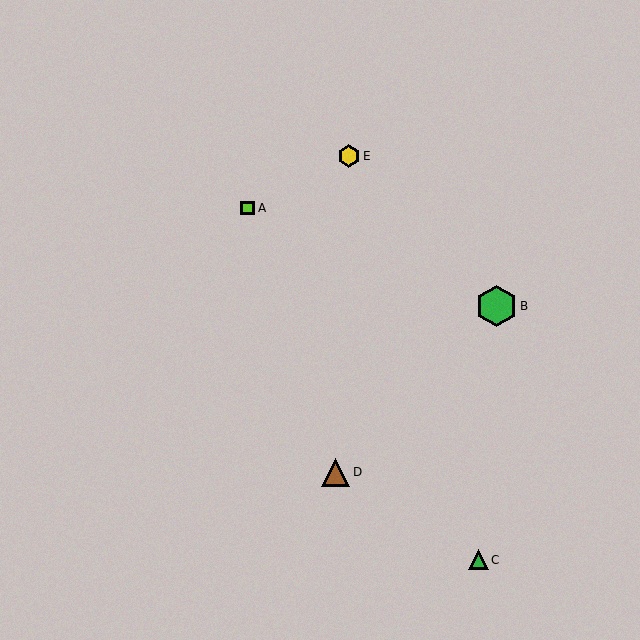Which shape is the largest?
The green hexagon (labeled B) is the largest.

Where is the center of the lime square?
The center of the lime square is at (248, 208).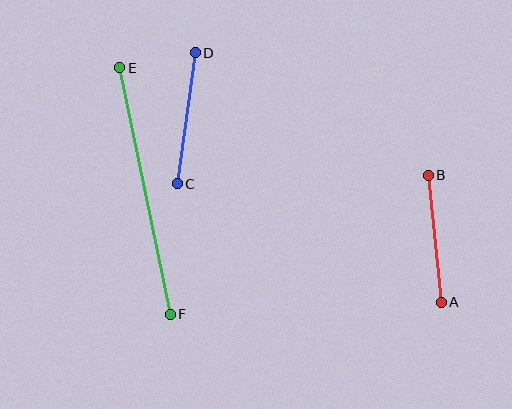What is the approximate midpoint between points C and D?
The midpoint is at approximately (186, 118) pixels.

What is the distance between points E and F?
The distance is approximately 252 pixels.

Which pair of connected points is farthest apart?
Points E and F are farthest apart.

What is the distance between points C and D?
The distance is approximately 132 pixels.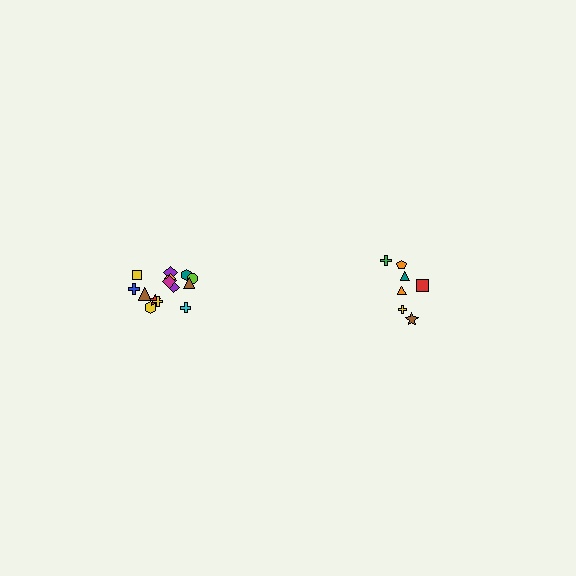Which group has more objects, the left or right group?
The left group.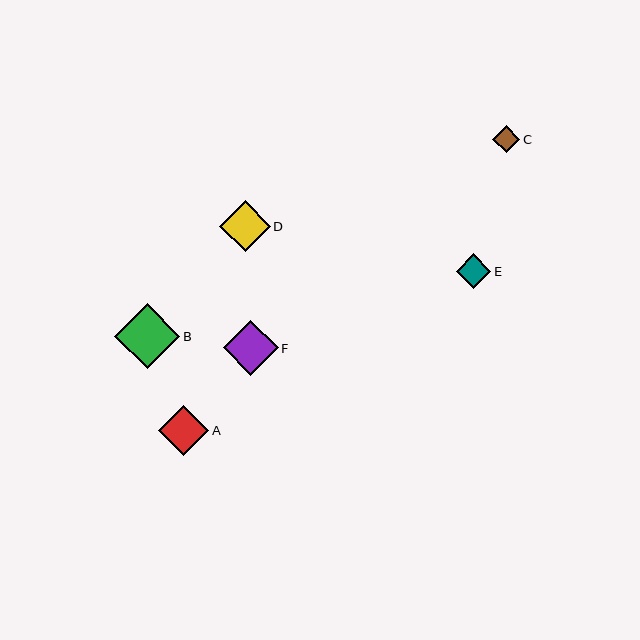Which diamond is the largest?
Diamond B is the largest with a size of approximately 65 pixels.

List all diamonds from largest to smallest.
From largest to smallest: B, F, A, D, E, C.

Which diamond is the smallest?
Diamond C is the smallest with a size of approximately 27 pixels.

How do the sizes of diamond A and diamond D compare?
Diamond A and diamond D are approximately the same size.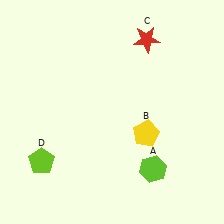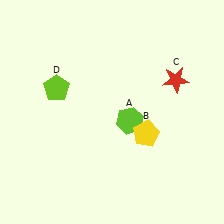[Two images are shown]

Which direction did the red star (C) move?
The red star (C) moved down.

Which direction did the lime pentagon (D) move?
The lime pentagon (D) moved up.